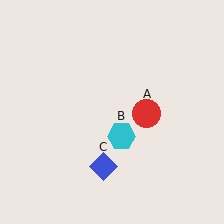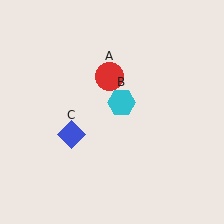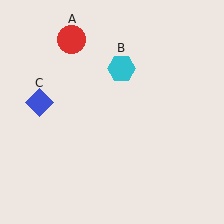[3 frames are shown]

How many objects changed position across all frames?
3 objects changed position: red circle (object A), cyan hexagon (object B), blue diamond (object C).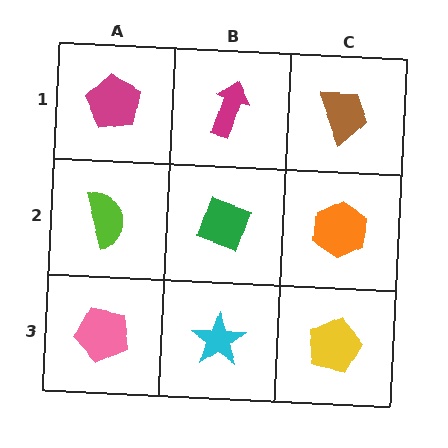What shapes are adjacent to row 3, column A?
A lime semicircle (row 2, column A), a cyan star (row 3, column B).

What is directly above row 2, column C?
A brown trapezoid.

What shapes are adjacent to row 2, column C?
A brown trapezoid (row 1, column C), a yellow pentagon (row 3, column C), a green diamond (row 2, column B).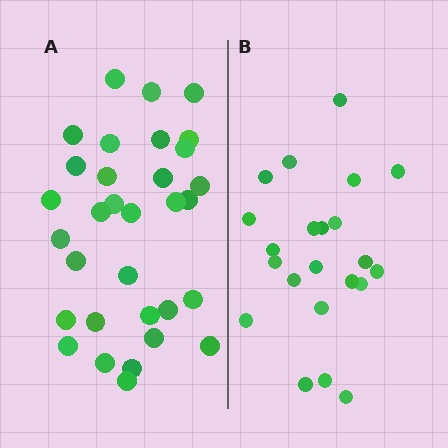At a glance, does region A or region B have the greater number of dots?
Region A (the left region) has more dots.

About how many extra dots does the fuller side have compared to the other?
Region A has roughly 10 or so more dots than region B.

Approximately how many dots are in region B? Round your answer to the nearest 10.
About 20 dots. (The exact count is 22, which rounds to 20.)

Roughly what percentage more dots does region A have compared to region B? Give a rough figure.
About 45% more.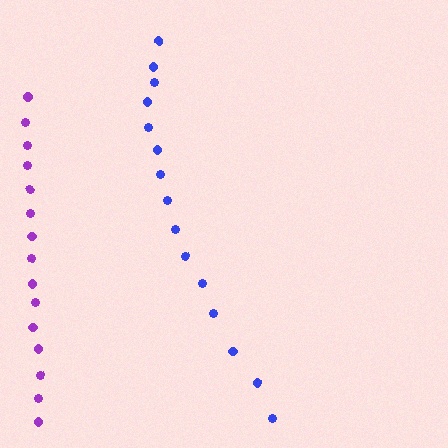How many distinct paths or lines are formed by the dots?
There are 2 distinct paths.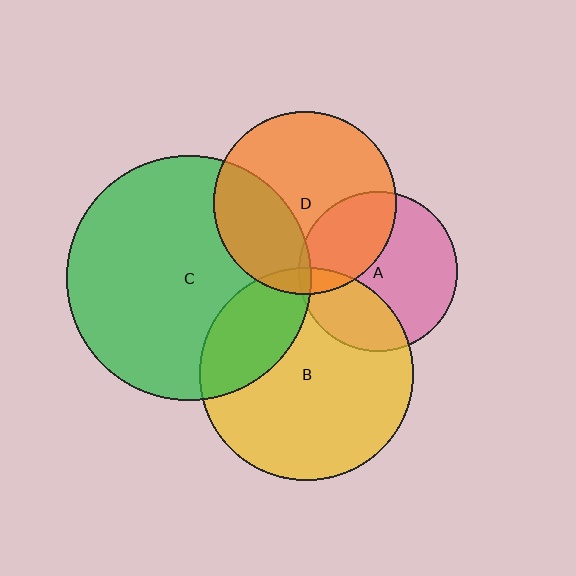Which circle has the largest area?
Circle C (green).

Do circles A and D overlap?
Yes.